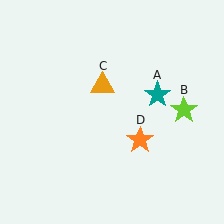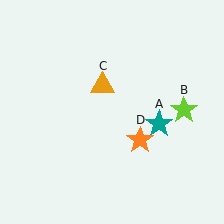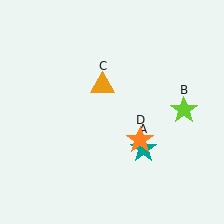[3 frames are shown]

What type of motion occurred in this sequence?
The teal star (object A) rotated clockwise around the center of the scene.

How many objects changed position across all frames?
1 object changed position: teal star (object A).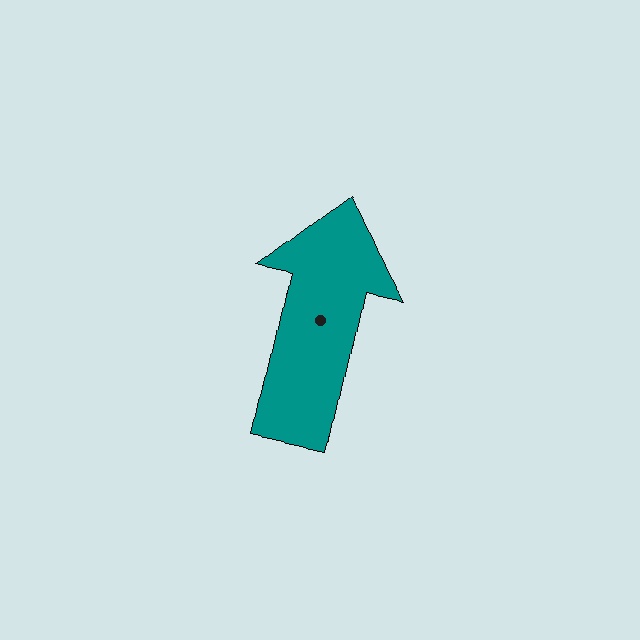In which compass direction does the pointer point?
North.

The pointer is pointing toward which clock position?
Roughly 12 o'clock.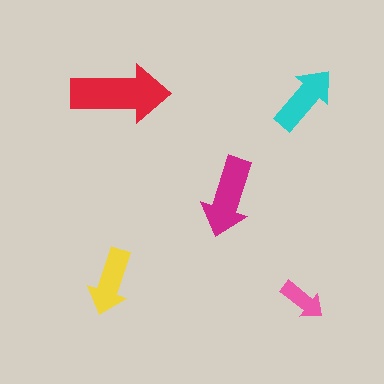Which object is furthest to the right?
The cyan arrow is rightmost.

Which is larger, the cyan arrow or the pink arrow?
The cyan one.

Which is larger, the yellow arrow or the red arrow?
The red one.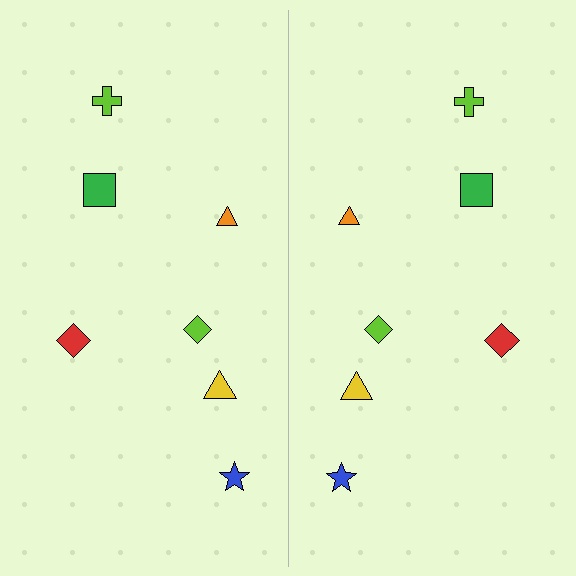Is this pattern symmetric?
Yes, this pattern has bilateral (reflection) symmetry.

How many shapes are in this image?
There are 14 shapes in this image.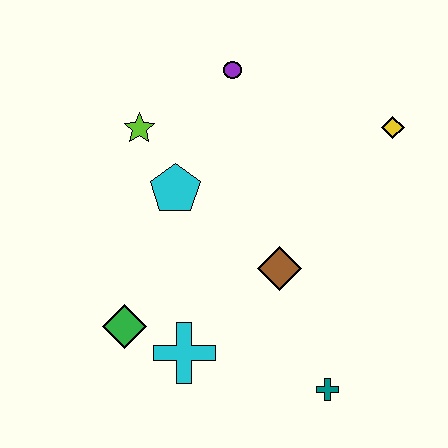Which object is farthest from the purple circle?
The teal cross is farthest from the purple circle.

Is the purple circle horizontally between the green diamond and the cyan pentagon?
No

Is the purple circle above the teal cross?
Yes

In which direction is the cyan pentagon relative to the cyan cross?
The cyan pentagon is above the cyan cross.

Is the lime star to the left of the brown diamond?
Yes